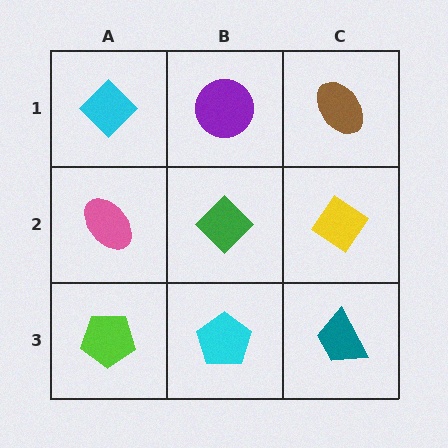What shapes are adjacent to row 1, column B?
A green diamond (row 2, column B), a cyan diamond (row 1, column A), a brown ellipse (row 1, column C).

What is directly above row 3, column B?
A green diamond.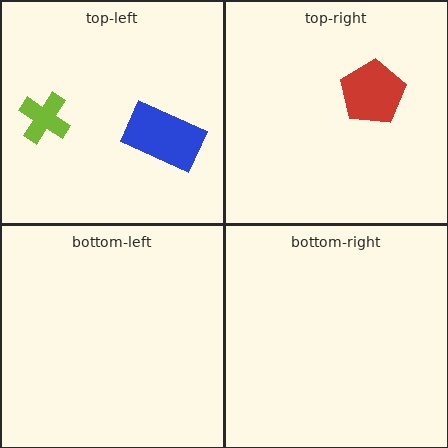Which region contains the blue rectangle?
The top-left region.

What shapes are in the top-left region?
The lime cross, the blue rectangle.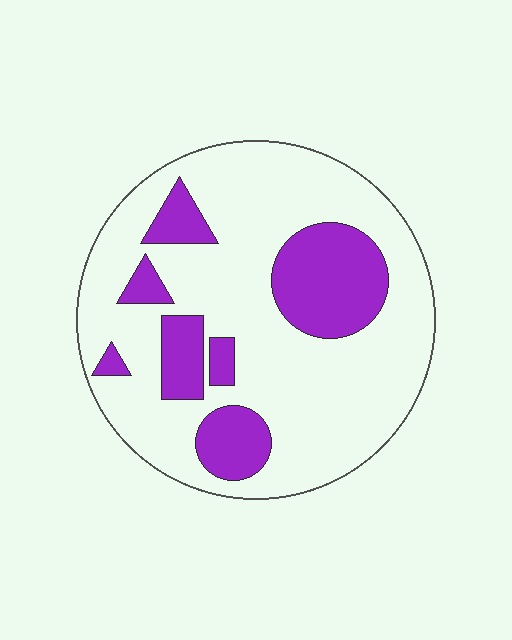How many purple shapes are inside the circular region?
7.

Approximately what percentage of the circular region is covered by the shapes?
Approximately 25%.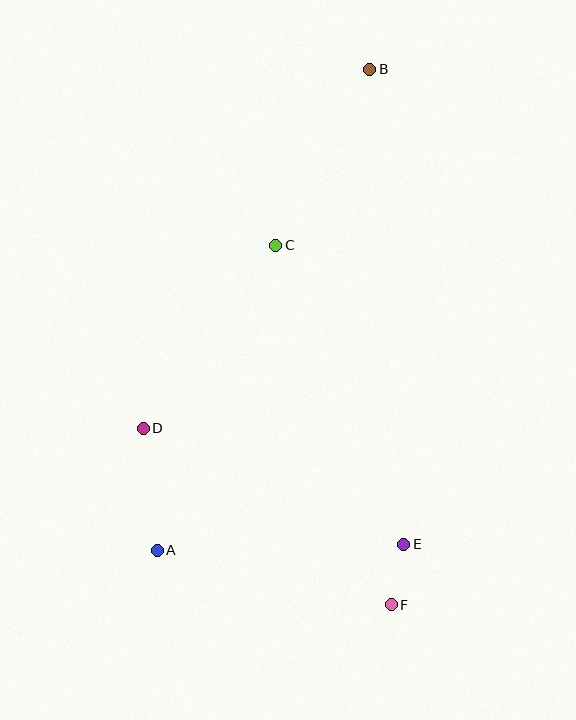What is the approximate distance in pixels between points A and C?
The distance between A and C is approximately 328 pixels.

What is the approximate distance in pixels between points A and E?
The distance between A and E is approximately 246 pixels.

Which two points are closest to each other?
Points E and F are closest to each other.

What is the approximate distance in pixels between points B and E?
The distance between B and E is approximately 476 pixels.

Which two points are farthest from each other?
Points B and F are farthest from each other.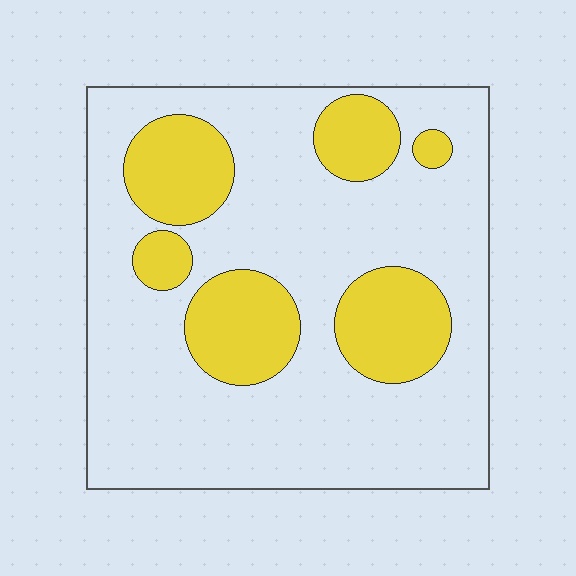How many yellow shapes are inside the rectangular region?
6.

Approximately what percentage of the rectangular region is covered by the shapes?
Approximately 25%.